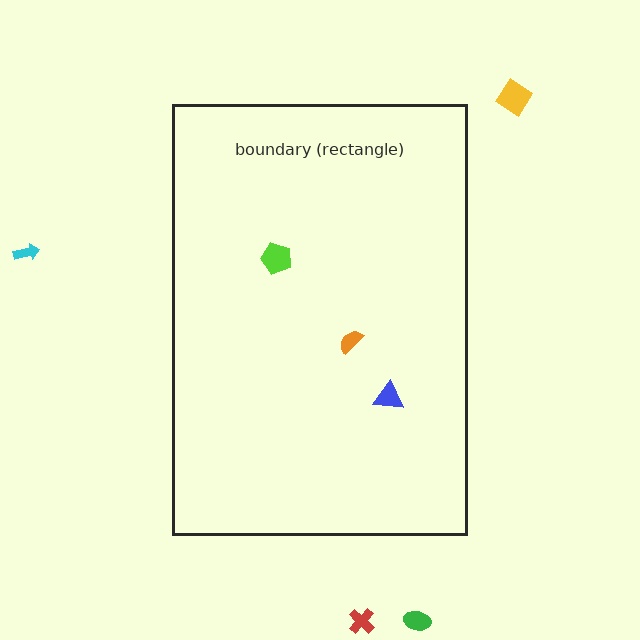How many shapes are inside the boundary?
3 inside, 4 outside.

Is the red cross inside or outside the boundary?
Outside.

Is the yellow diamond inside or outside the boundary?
Outside.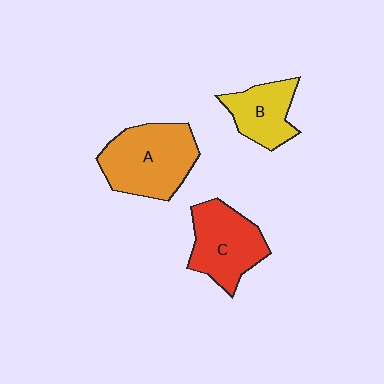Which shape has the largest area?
Shape A (orange).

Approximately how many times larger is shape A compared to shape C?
Approximately 1.2 times.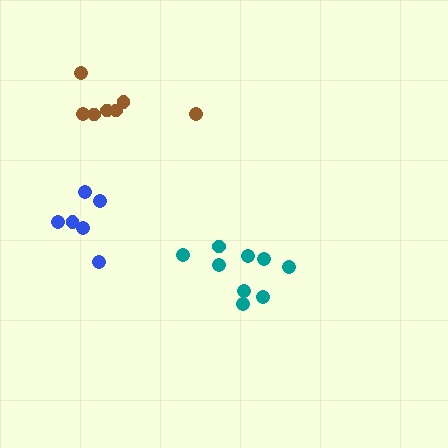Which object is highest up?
The brown cluster is topmost.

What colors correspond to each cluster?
The clusters are colored: blue, teal, brown.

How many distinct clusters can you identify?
There are 3 distinct clusters.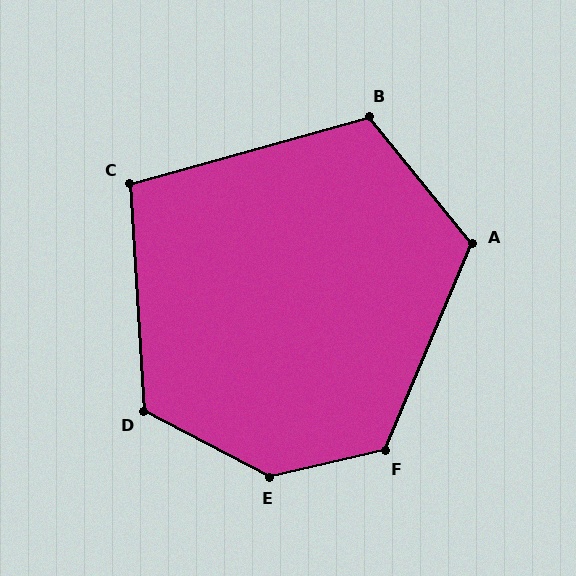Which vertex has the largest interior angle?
E, at approximately 140 degrees.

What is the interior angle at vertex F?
Approximately 125 degrees (obtuse).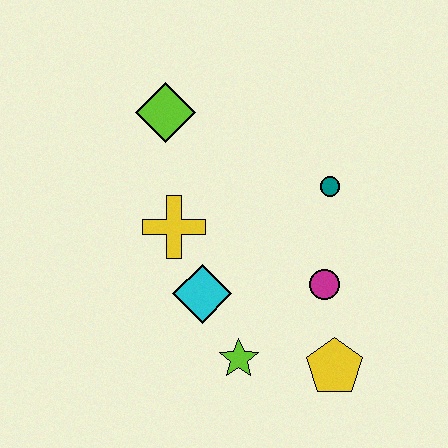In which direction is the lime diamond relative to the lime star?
The lime diamond is above the lime star.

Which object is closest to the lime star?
The cyan diamond is closest to the lime star.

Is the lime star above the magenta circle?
No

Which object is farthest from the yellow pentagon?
The lime diamond is farthest from the yellow pentagon.